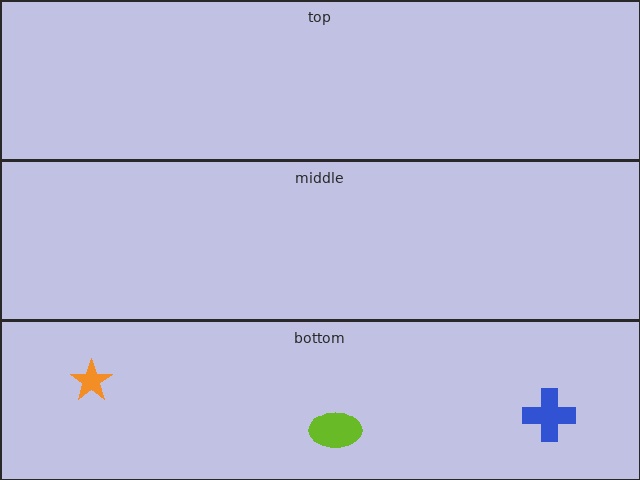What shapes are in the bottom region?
The orange star, the lime ellipse, the blue cross.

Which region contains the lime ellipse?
The bottom region.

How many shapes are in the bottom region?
3.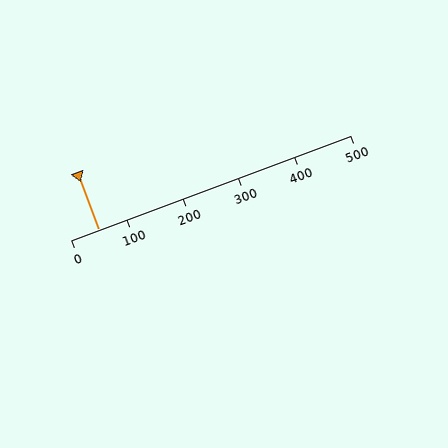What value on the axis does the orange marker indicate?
The marker indicates approximately 50.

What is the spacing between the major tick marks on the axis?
The major ticks are spaced 100 apart.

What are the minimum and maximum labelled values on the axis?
The axis runs from 0 to 500.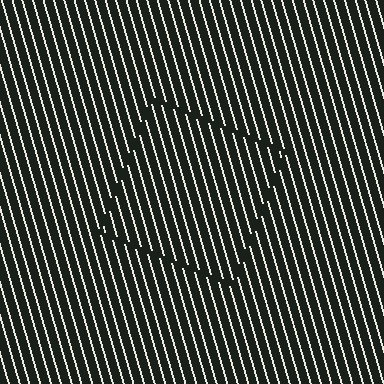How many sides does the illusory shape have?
4 sides — the line-ends trace a square.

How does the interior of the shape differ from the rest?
The interior of the shape contains the same grating, shifted by half a period — the contour is defined by the phase discontinuity where line-ends from the inner and outer gratings abut.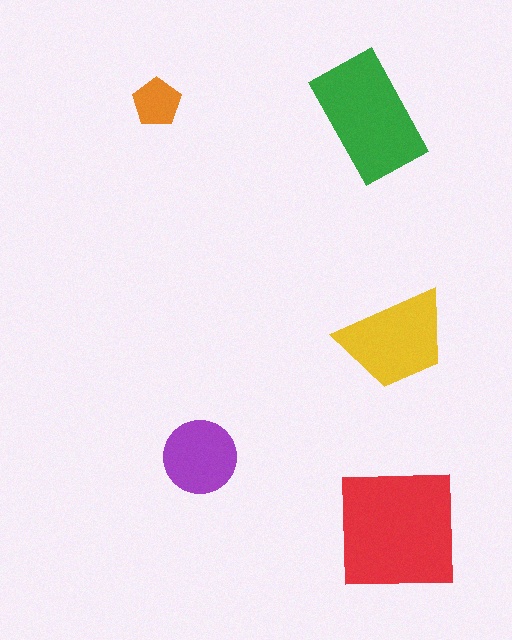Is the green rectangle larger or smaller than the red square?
Smaller.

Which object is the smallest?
The orange pentagon.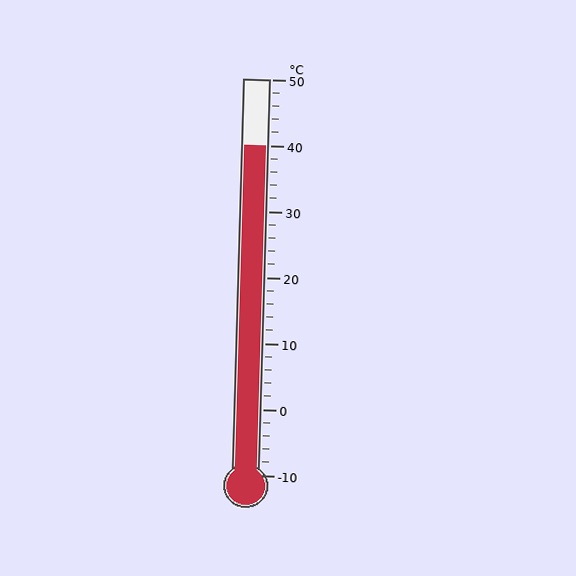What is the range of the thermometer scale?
The thermometer scale ranges from -10°C to 50°C.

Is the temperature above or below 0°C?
The temperature is above 0°C.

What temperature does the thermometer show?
The thermometer shows approximately 40°C.